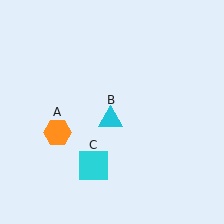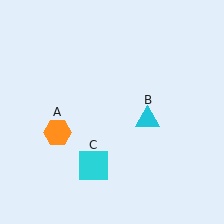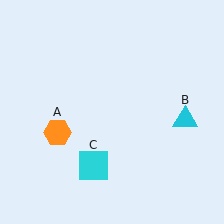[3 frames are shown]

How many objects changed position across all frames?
1 object changed position: cyan triangle (object B).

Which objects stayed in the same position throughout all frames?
Orange hexagon (object A) and cyan square (object C) remained stationary.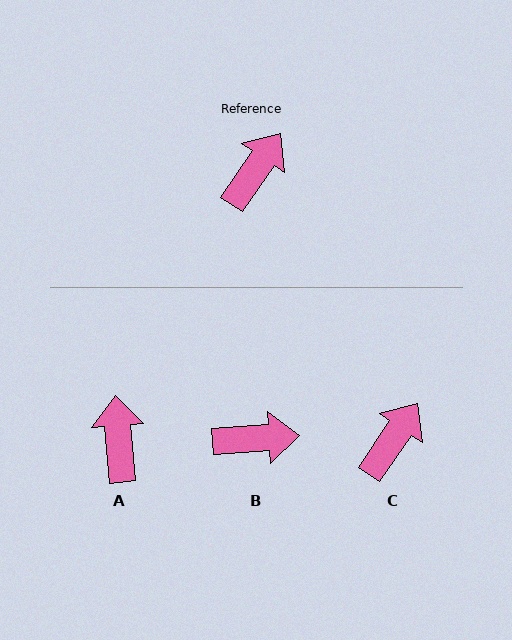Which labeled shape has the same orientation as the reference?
C.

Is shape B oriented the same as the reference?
No, it is off by about 51 degrees.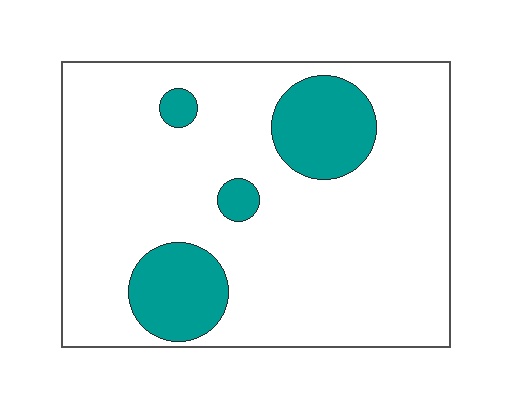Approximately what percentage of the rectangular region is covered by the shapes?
Approximately 15%.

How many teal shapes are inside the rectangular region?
4.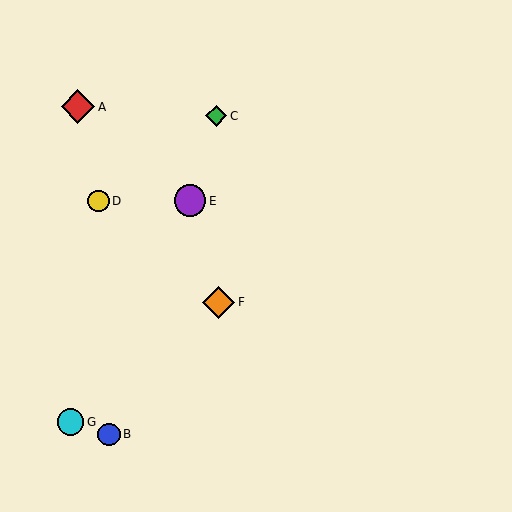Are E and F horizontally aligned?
No, E is at y≈201 and F is at y≈302.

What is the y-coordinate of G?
Object G is at y≈422.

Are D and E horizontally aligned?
Yes, both are at y≈201.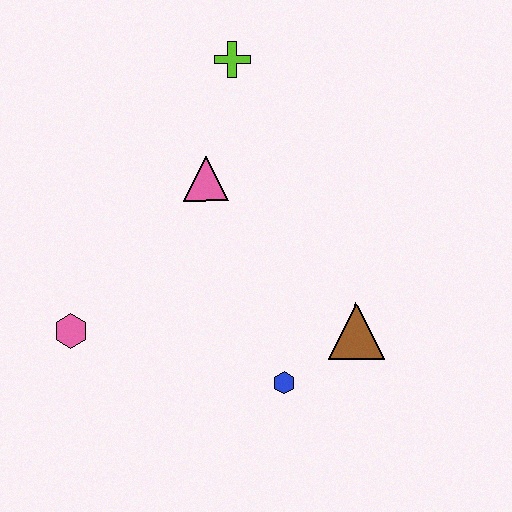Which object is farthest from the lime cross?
The blue hexagon is farthest from the lime cross.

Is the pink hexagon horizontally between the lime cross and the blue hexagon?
No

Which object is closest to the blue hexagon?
The brown triangle is closest to the blue hexagon.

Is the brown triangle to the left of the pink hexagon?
No